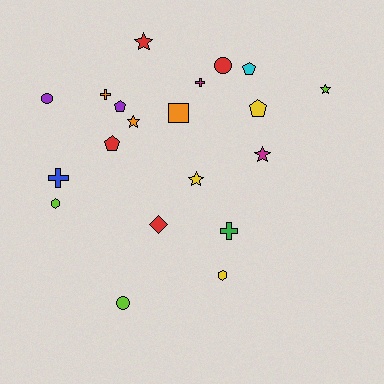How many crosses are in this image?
There are 4 crosses.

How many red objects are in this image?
There are 4 red objects.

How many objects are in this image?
There are 20 objects.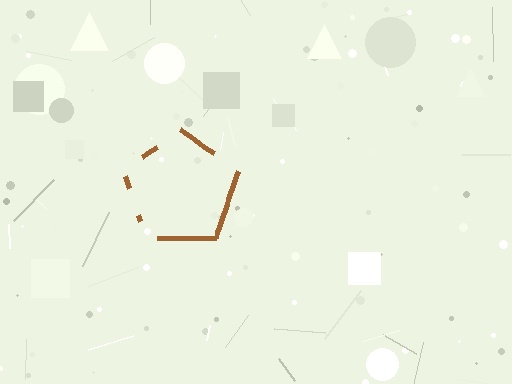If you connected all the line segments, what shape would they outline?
They would outline a pentagon.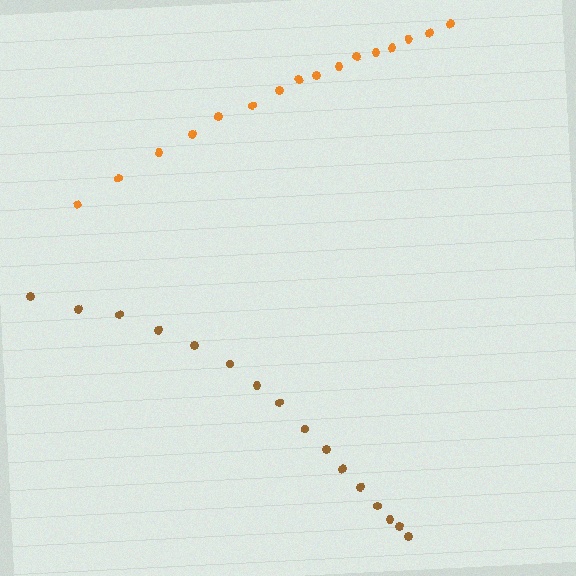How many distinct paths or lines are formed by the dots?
There are 2 distinct paths.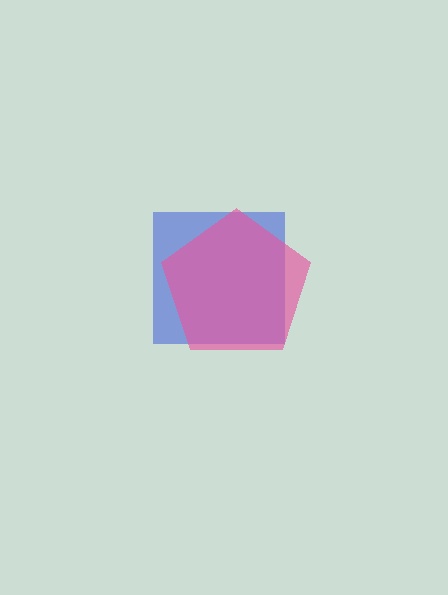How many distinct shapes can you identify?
There are 2 distinct shapes: a blue square, a pink pentagon.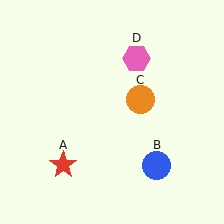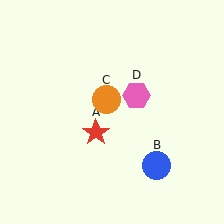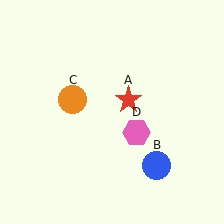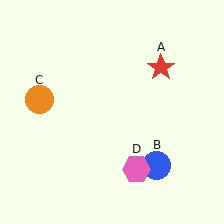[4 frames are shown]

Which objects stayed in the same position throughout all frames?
Blue circle (object B) remained stationary.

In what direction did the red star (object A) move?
The red star (object A) moved up and to the right.